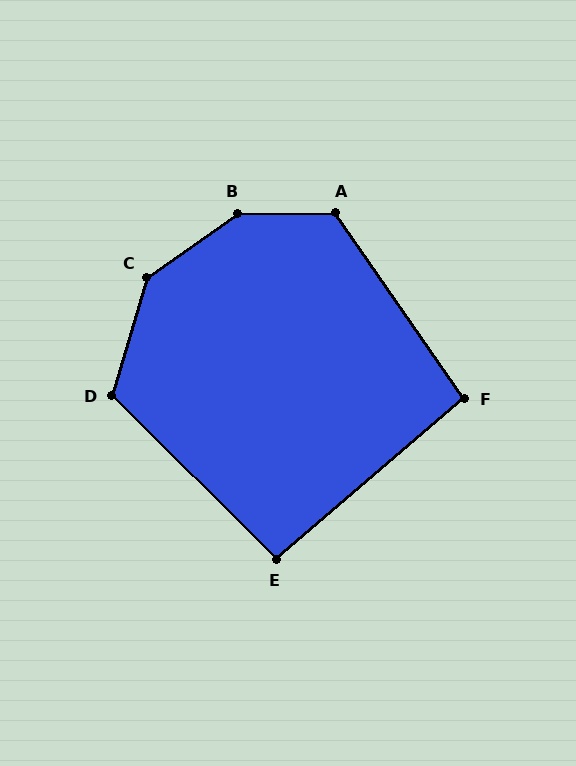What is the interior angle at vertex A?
Approximately 124 degrees (obtuse).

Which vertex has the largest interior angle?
B, at approximately 146 degrees.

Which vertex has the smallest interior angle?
E, at approximately 95 degrees.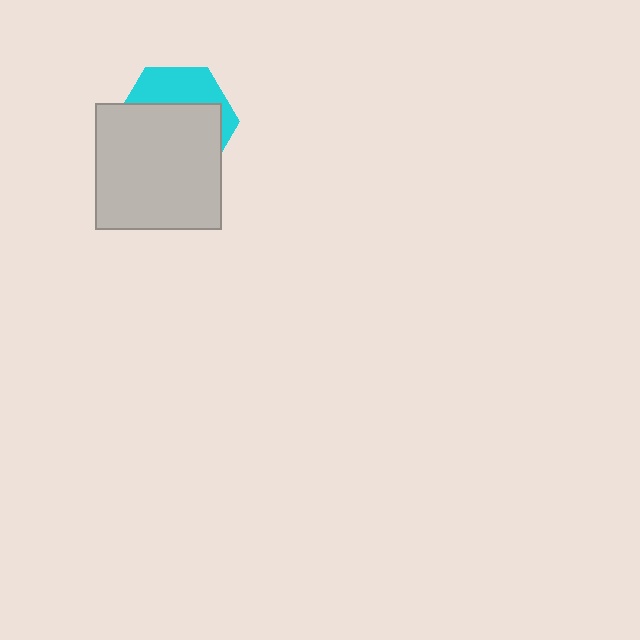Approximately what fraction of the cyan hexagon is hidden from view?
Roughly 66% of the cyan hexagon is hidden behind the light gray square.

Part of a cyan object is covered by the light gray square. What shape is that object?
It is a hexagon.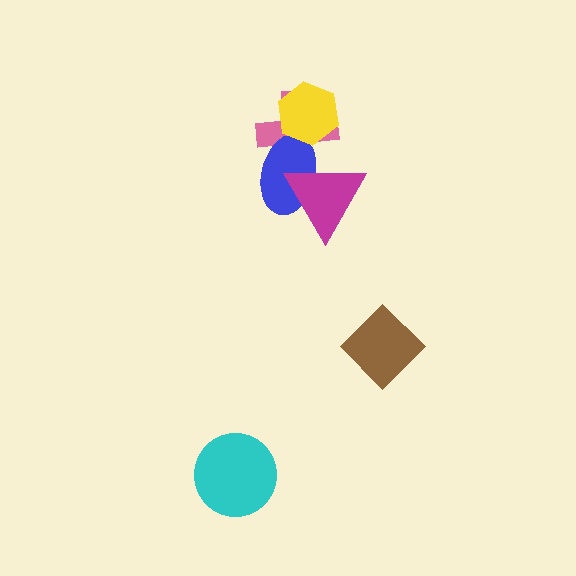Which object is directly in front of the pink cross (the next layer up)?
The blue ellipse is directly in front of the pink cross.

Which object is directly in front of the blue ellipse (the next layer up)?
The yellow hexagon is directly in front of the blue ellipse.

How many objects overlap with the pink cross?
3 objects overlap with the pink cross.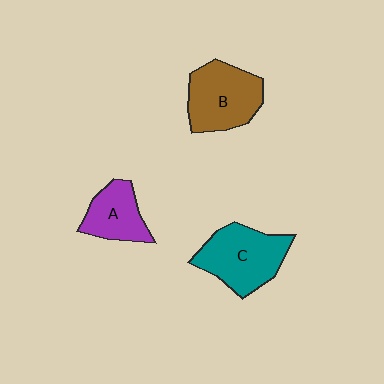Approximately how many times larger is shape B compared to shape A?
Approximately 1.5 times.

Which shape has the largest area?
Shape C (teal).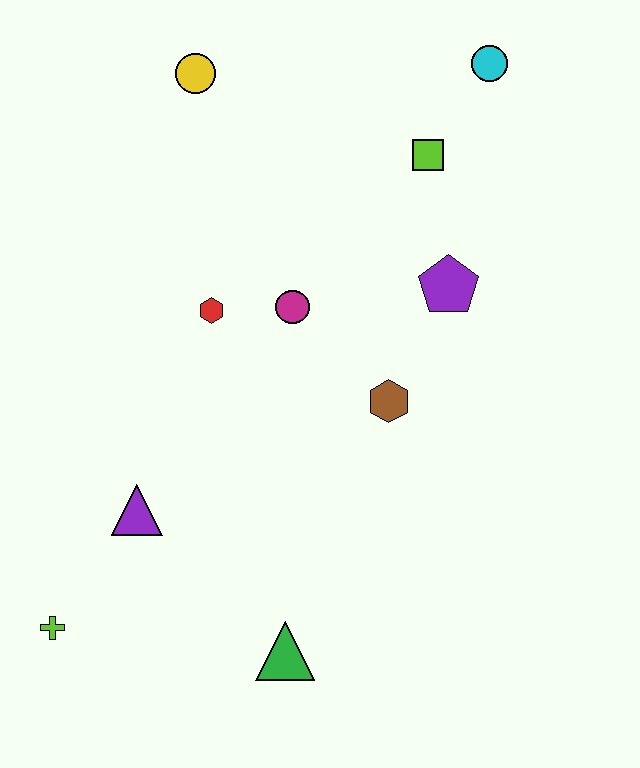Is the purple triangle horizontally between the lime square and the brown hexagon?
No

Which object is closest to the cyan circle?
The lime square is closest to the cyan circle.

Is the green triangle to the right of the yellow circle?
Yes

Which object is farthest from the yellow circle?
The green triangle is farthest from the yellow circle.